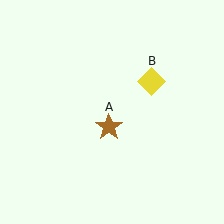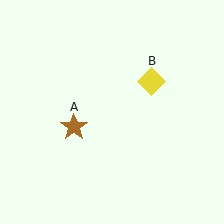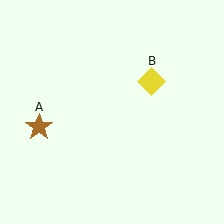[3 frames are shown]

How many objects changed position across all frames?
1 object changed position: brown star (object A).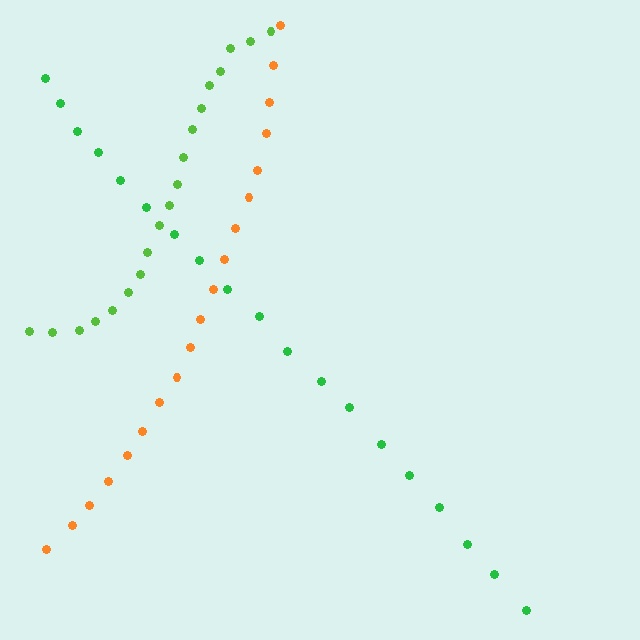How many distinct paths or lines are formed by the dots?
There are 3 distinct paths.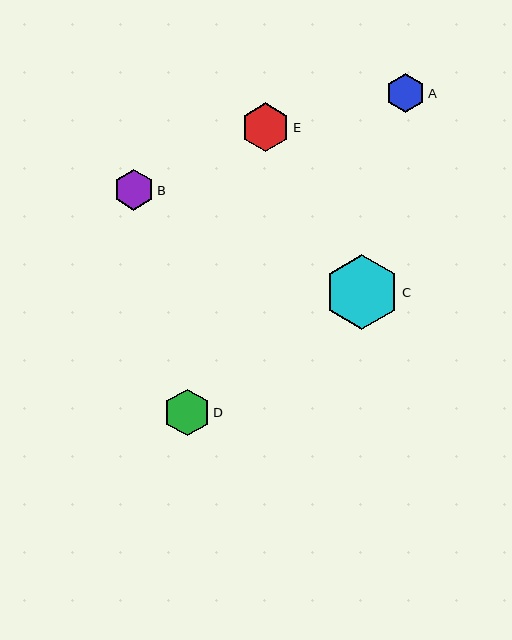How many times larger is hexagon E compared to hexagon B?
Hexagon E is approximately 1.2 times the size of hexagon B.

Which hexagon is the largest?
Hexagon C is the largest with a size of approximately 75 pixels.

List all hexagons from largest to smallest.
From largest to smallest: C, E, D, B, A.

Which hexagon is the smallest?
Hexagon A is the smallest with a size of approximately 39 pixels.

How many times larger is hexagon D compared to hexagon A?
Hexagon D is approximately 1.2 times the size of hexagon A.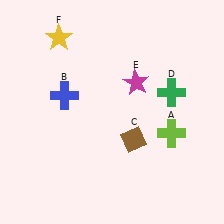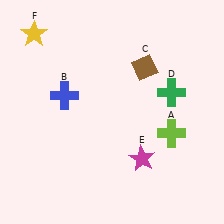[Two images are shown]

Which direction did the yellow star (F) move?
The yellow star (F) moved left.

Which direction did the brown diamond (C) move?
The brown diamond (C) moved up.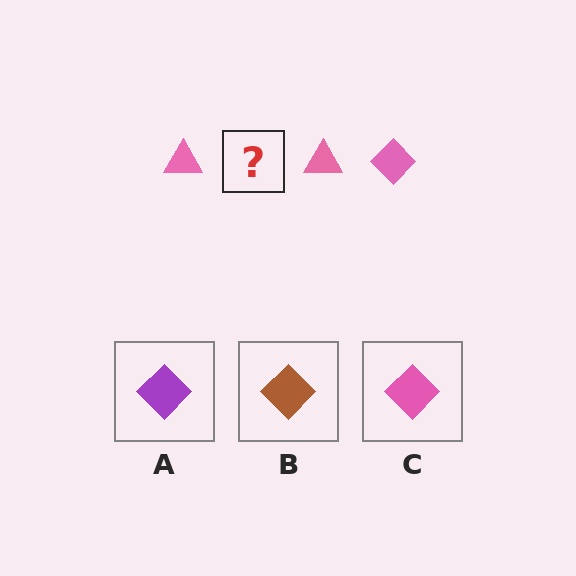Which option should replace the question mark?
Option C.